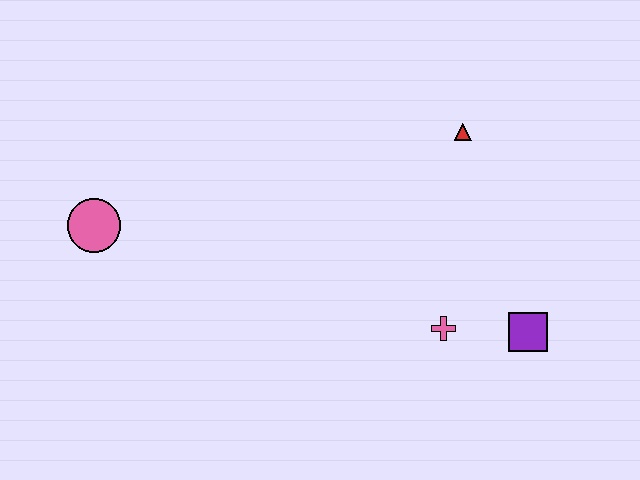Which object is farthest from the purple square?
The pink circle is farthest from the purple square.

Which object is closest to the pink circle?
The pink cross is closest to the pink circle.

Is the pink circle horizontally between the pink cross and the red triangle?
No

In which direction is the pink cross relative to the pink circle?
The pink cross is to the right of the pink circle.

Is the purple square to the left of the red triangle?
No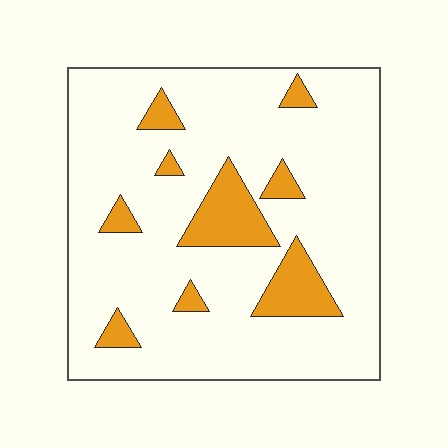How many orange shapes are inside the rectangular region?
9.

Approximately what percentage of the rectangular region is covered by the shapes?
Approximately 15%.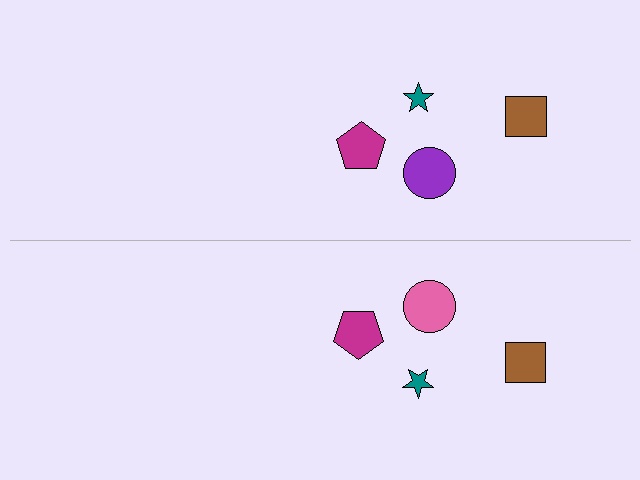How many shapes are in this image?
There are 8 shapes in this image.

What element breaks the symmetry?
The pink circle on the bottom side breaks the symmetry — its mirror counterpart is purple.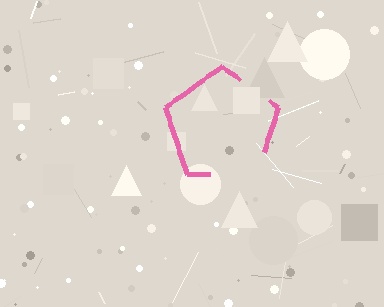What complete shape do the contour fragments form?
The contour fragments form a pentagon.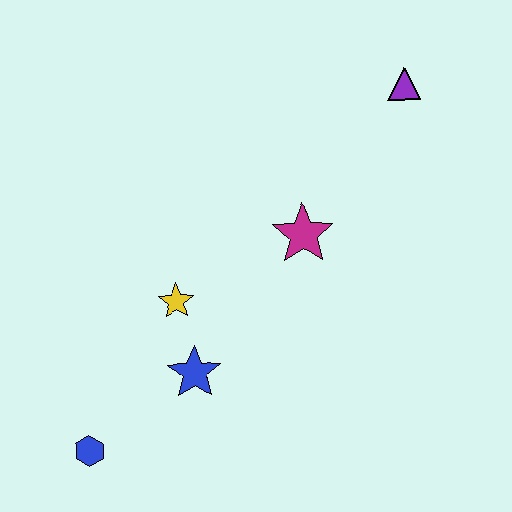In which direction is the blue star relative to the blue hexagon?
The blue star is to the right of the blue hexagon.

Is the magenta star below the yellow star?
No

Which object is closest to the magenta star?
The yellow star is closest to the magenta star.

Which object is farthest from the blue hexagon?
The purple triangle is farthest from the blue hexagon.